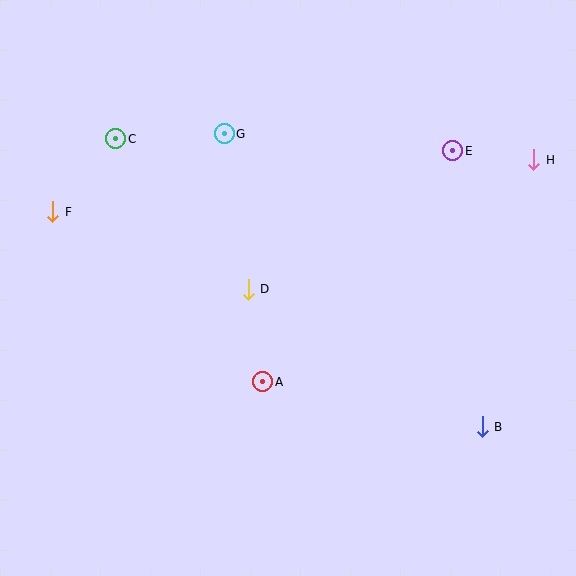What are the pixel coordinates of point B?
Point B is at (482, 427).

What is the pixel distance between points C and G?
The distance between C and G is 108 pixels.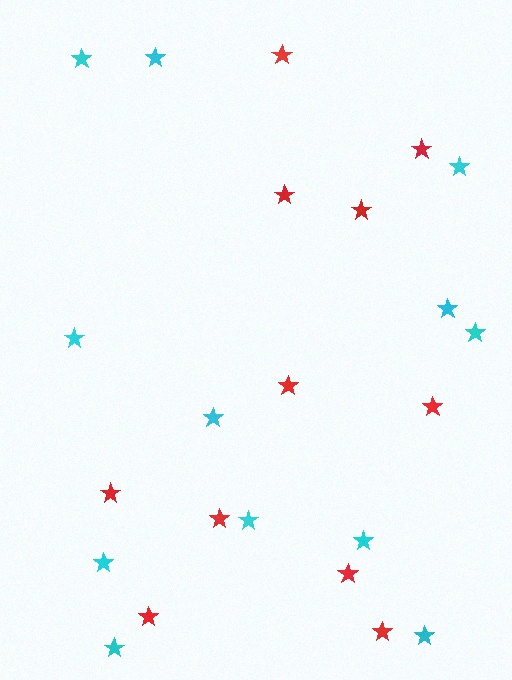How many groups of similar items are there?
There are 2 groups: one group of red stars (11) and one group of cyan stars (12).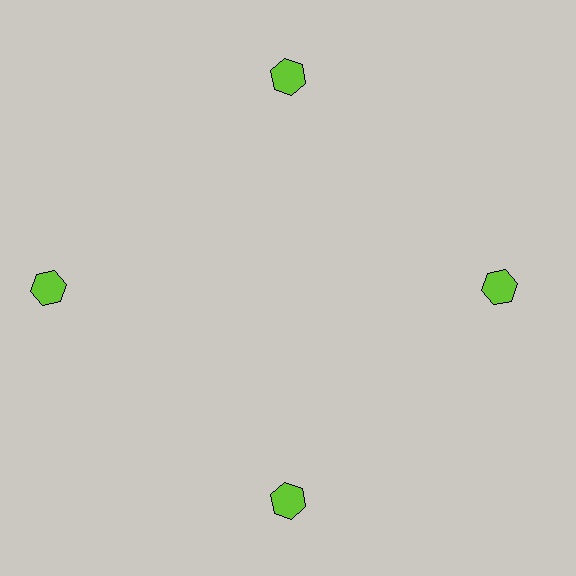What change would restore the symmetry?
The symmetry would be restored by moving it inward, back onto the ring so that all 4 hexagons sit at equal angles and equal distance from the center.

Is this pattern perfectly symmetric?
No. The 4 lime hexagons are arranged in a ring, but one element near the 9 o'clock position is pushed outward from the center, breaking the 4-fold rotational symmetry.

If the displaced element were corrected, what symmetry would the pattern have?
It would have 4-fold rotational symmetry — the pattern would map onto itself every 90 degrees.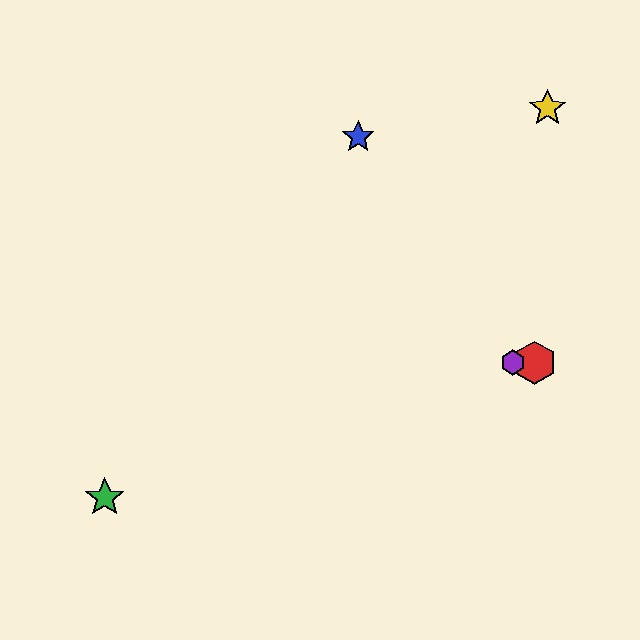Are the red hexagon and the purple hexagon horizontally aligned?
Yes, both are at y≈363.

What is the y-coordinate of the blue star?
The blue star is at y≈137.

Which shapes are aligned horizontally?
The red hexagon, the purple hexagon are aligned horizontally.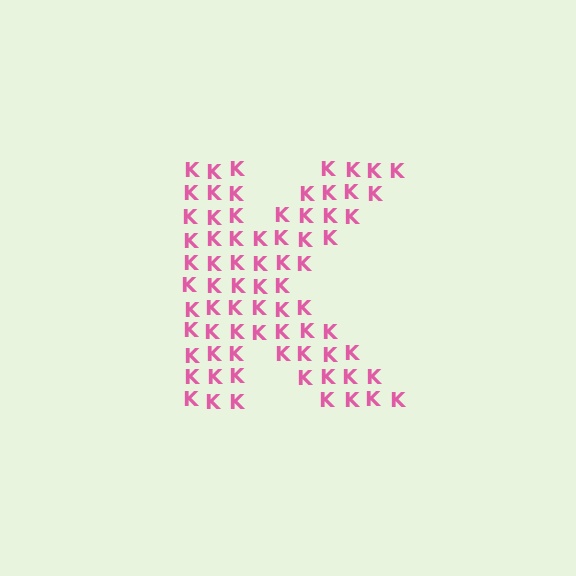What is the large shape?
The large shape is the letter K.